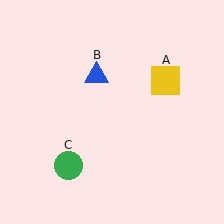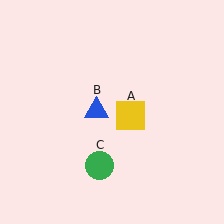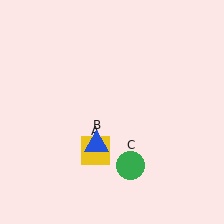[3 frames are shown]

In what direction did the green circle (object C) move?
The green circle (object C) moved right.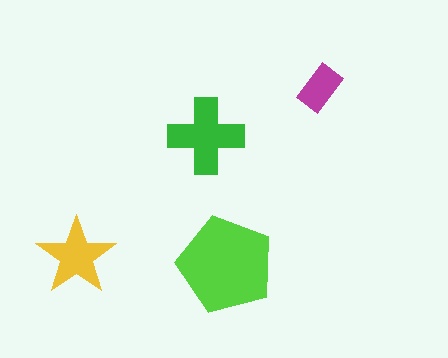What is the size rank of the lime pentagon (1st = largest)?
1st.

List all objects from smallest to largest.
The magenta rectangle, the yellow star, the green cross, the lime pentagon.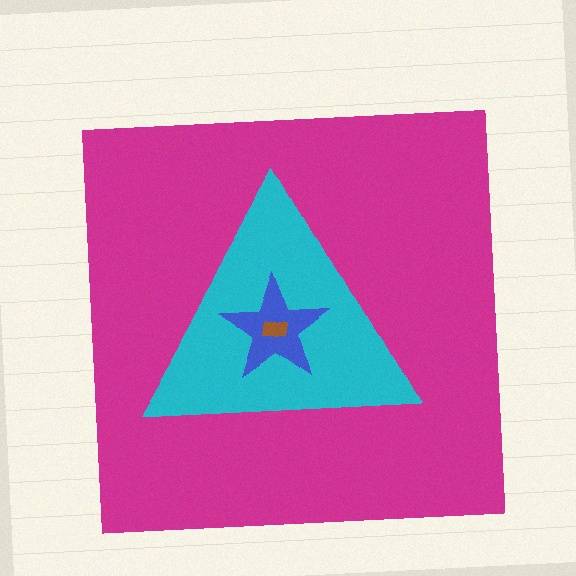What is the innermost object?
The brown rectangle.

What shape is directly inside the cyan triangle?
The blue star.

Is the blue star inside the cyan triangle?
Yes.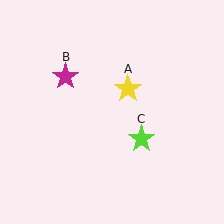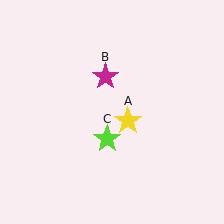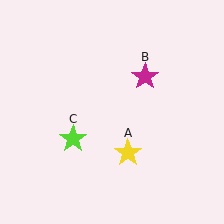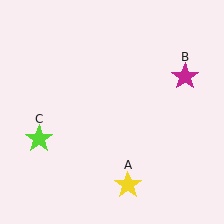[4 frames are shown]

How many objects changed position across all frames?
3 objects changed position: yellow star (object A), magenta star (object B), lime star (object C).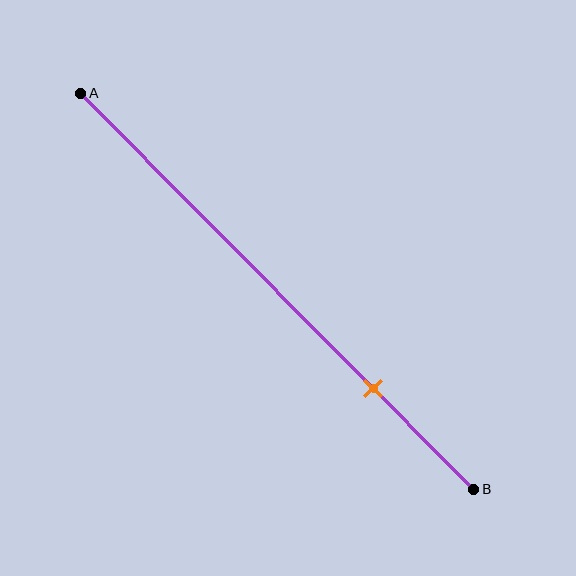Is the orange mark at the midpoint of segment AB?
No, the mark is at about 75% from A, not at the 50% midpoint.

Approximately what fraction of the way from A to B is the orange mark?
The orange mark is approximately 75% of the way from A to B.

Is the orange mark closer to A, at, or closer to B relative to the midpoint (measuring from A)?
The orange mark is closer to point B than the midpoint of segment AB.